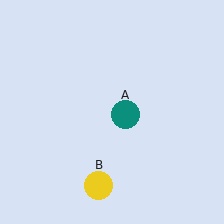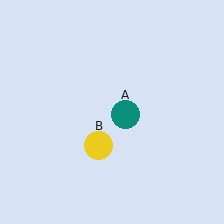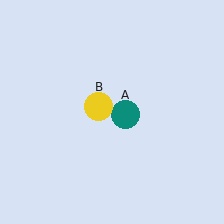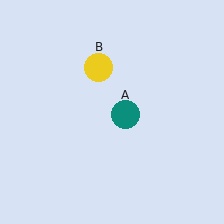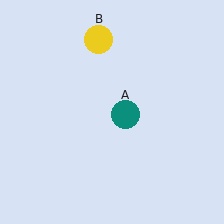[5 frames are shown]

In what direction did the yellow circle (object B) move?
The yellow circle (object B) moved up.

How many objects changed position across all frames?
1 object changed position: yellow circle (object B).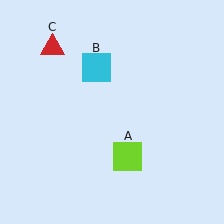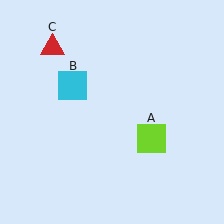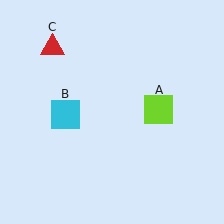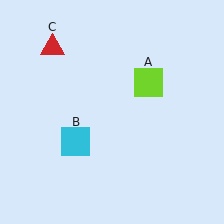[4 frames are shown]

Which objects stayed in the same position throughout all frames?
Red triangle (object C) remained stationary.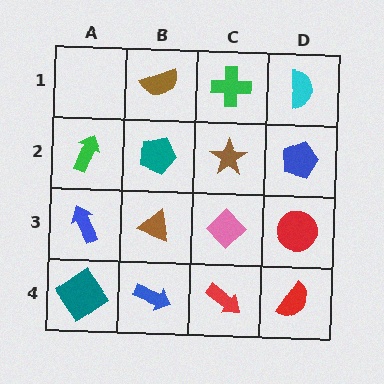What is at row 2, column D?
A blue pentagon.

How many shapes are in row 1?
3 shapes.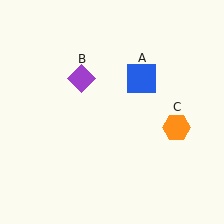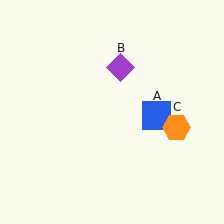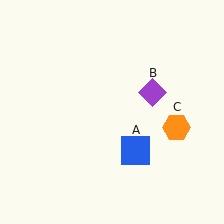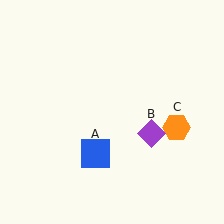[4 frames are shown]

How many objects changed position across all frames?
2 objects changed position: blue square (object A), purple diamond (object B).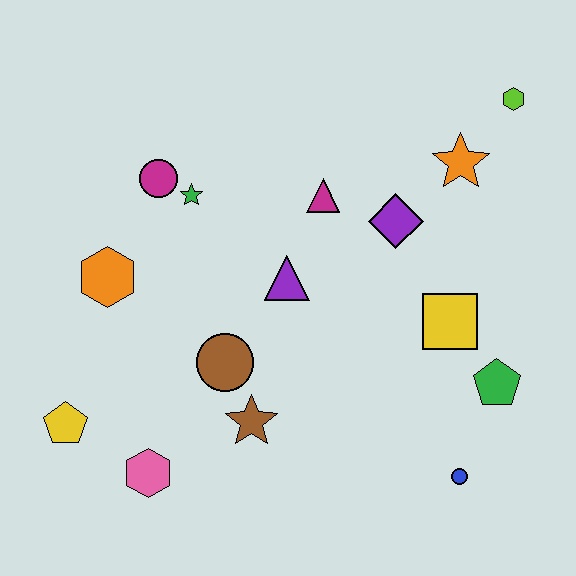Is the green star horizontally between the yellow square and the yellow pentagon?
Yes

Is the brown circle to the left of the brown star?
Yes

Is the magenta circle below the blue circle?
No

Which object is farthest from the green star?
The blue circle is farthest from the green star.